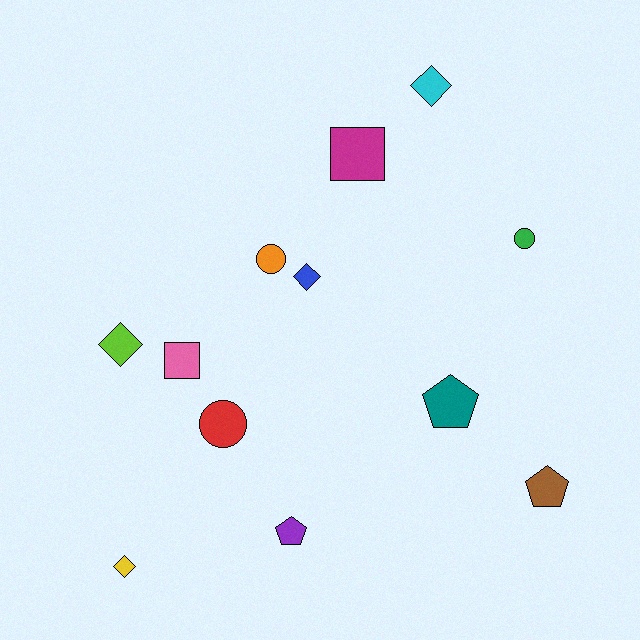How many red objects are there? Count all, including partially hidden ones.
There is 1 red object.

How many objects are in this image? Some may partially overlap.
There are 12 objects.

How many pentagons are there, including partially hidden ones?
There are 3 pentagons.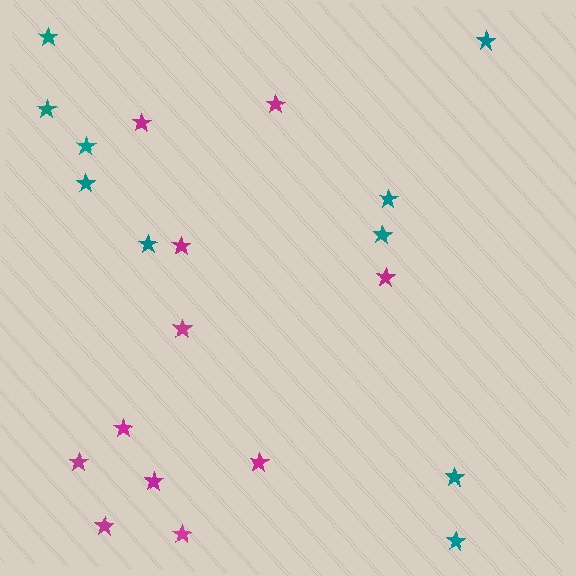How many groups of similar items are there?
There are 2 groups: one group of teal stars (10) and one group of magenta stars (11).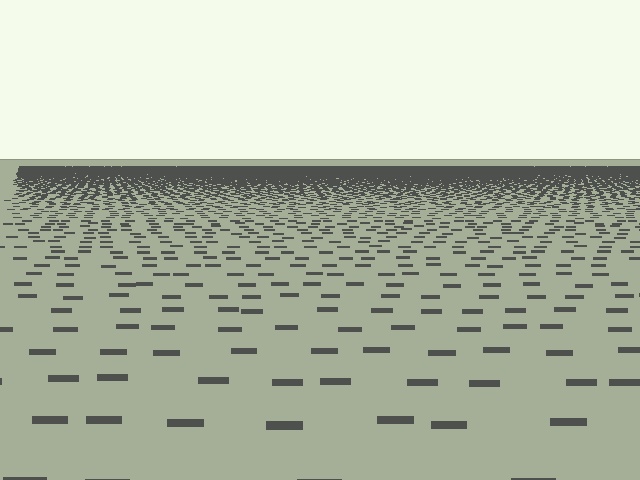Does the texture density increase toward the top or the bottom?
Density increases toward the top.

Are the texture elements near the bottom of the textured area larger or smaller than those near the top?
Larger. Near the bottom, elements are closer to the viewer and appear at a bigger on-screen size.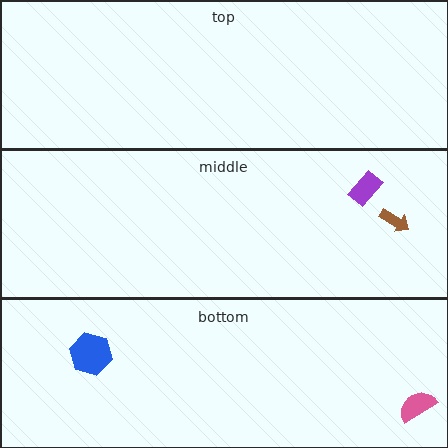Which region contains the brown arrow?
The middle region.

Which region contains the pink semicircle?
The bottom region.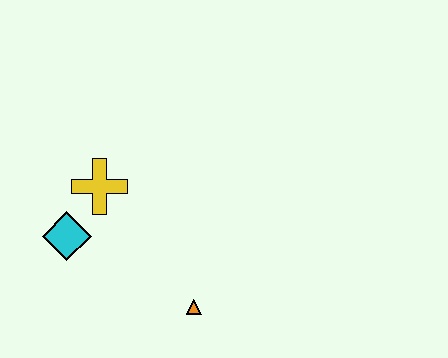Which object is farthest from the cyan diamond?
The orange triangle is farthest from the cyan diamond.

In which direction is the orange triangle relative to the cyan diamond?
The orange triangle is to the right of the cyan diamond.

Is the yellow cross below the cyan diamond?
No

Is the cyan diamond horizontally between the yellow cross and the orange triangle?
No